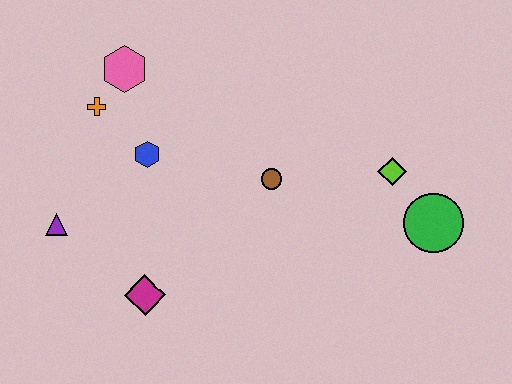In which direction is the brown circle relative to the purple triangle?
The brown circle is to the right of the purple triangle.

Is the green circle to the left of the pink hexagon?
No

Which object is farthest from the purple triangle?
The green circle is farthest from the purple triangle.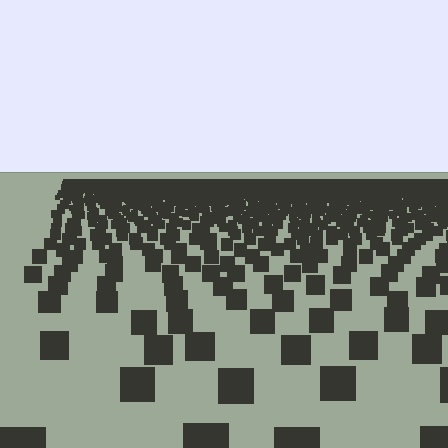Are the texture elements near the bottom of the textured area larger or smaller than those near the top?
Larger. Near the bottom, elements are closer to the viewer and appear at a bigger on-screen size.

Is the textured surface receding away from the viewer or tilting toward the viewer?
The surface is receding away from the viewer. Texture elements get smaller and denser toward the top.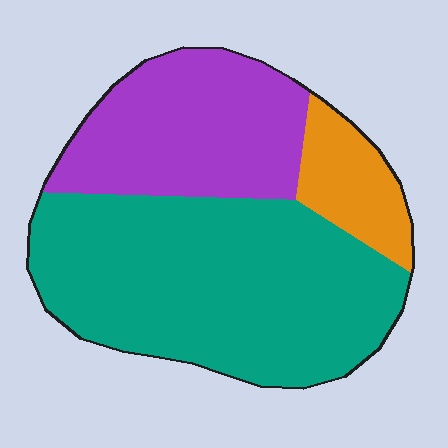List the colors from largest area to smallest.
From largest to smallest: teal, purple, orange.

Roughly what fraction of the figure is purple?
Purple takes up about one third (1/3) of the figure.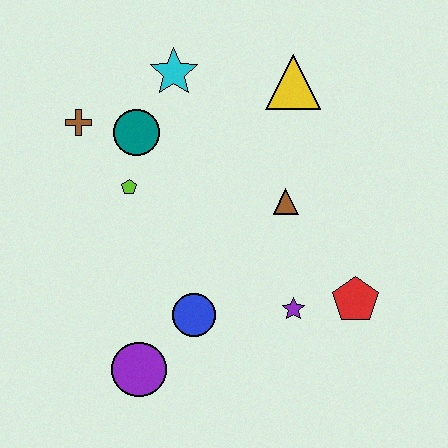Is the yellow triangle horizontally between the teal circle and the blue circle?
No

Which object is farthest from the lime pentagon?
The red pentagon is farthest from the lime pentagon.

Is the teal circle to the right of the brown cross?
Yes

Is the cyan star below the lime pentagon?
No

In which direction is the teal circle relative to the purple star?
The teal circle is above the purple star.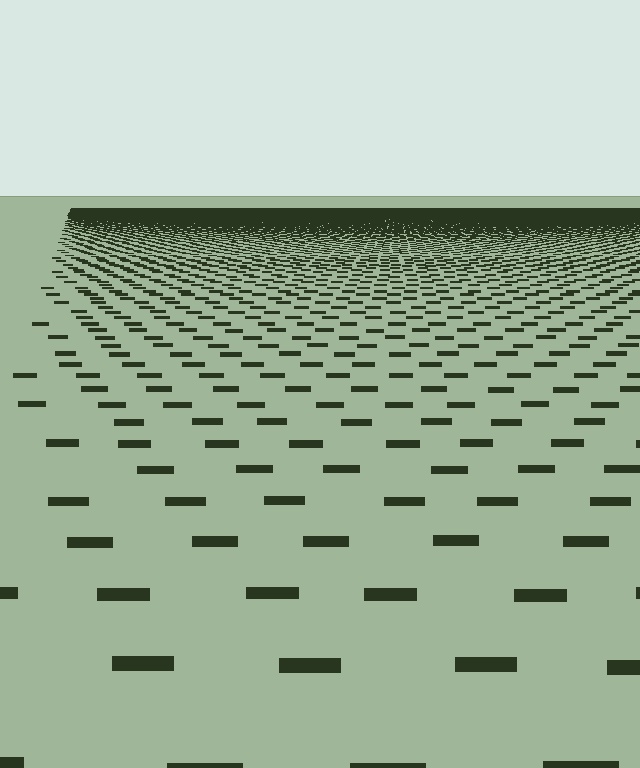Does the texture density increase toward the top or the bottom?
Density increases toward the top.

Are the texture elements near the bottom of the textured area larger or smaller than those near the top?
Larger. Near the bottom, elements are closer to the viewer and appear at a bigger on-screen size.